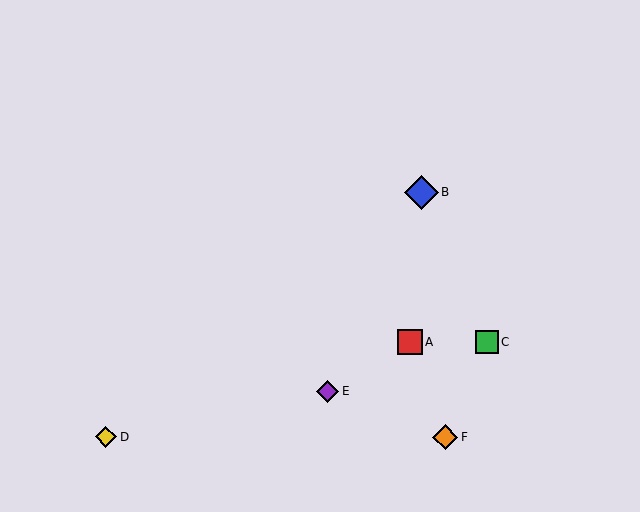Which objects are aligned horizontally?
Objects A, C are aligned horizontally.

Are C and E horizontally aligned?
No, C is at y≈342 and E is at y≈391.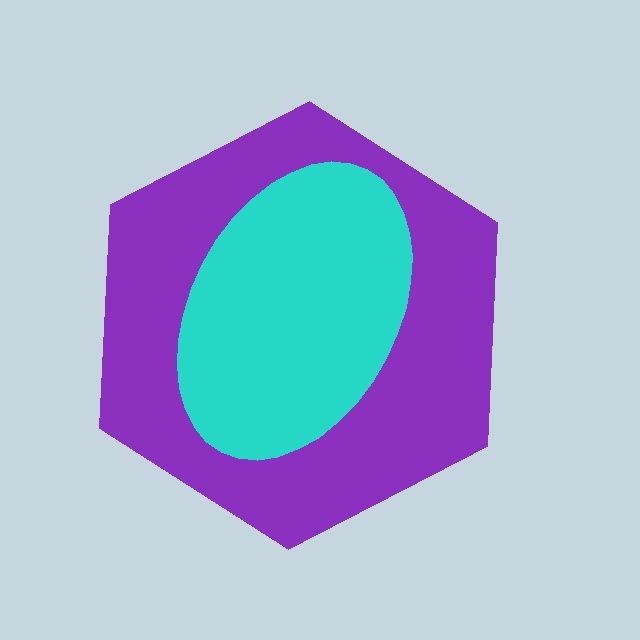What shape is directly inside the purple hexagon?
The cyan ellipse.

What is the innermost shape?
The cyan ellipse.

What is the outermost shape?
The purple hexagon.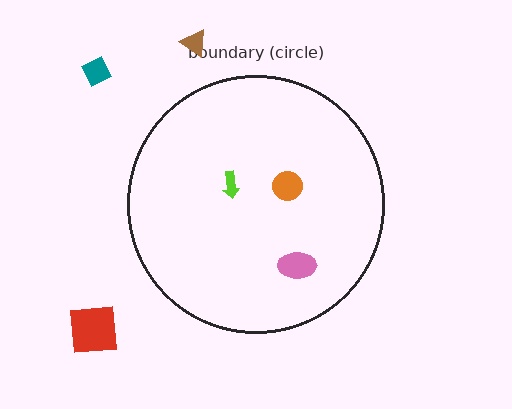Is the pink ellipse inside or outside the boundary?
Inside.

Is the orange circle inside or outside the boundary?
Inside.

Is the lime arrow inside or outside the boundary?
Inside.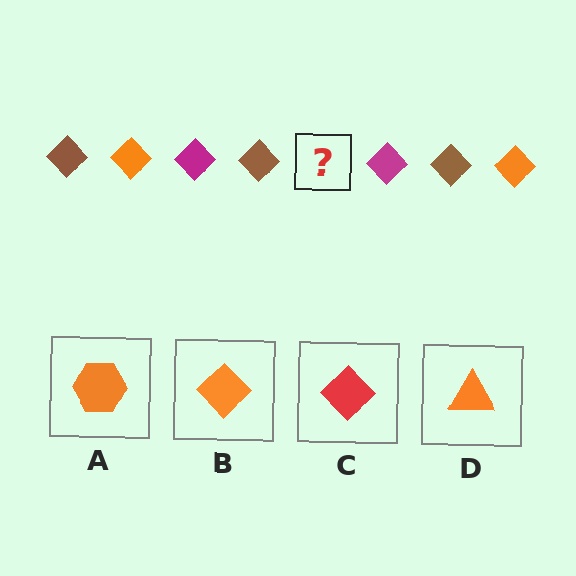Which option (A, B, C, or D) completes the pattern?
B.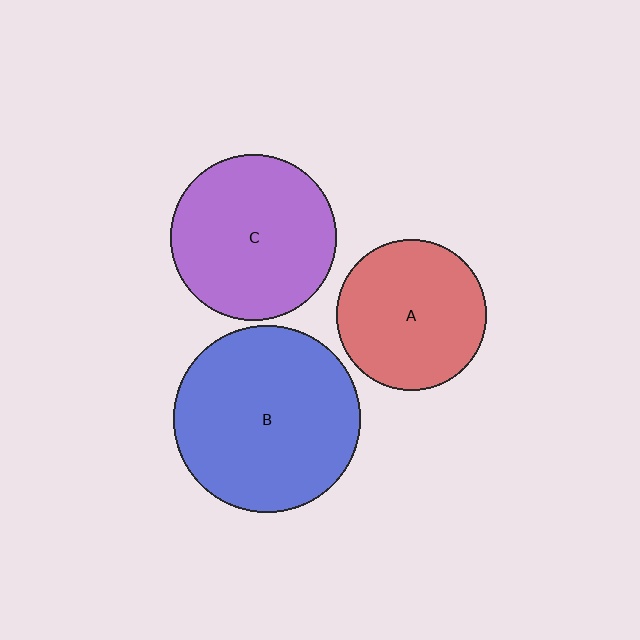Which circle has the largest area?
Circle B (blue).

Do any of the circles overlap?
No, none of the circles overlap.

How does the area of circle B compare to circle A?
Approximately 1.6 times.